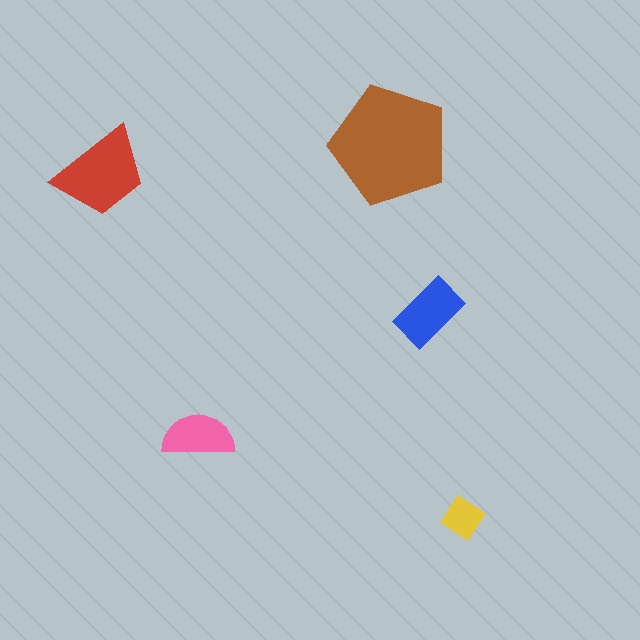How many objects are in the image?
There are 5 objects in the image.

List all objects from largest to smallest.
The brown pentagon, the red trapezoid, the blue rectangle, the pink semicircle, the yellow diamond.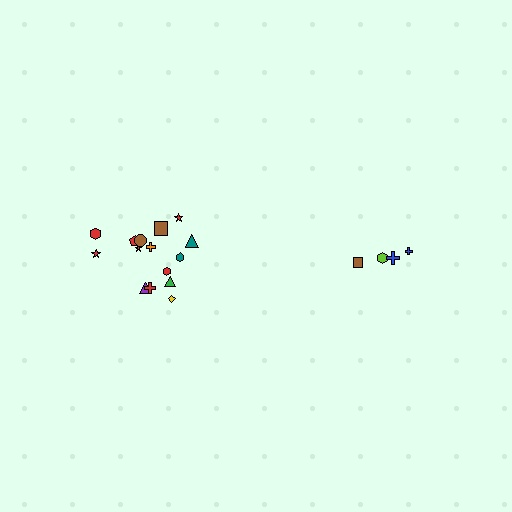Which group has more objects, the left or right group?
The left group.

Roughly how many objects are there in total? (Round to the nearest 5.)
Roughly 20 objects in total.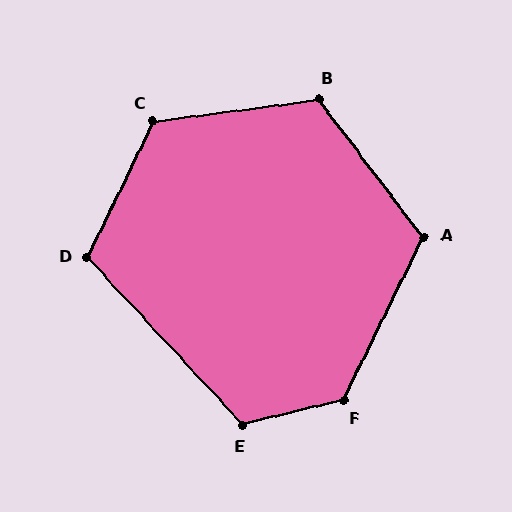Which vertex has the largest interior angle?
F, at approximately 130 degrees.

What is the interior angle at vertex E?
Approximately 120 degrees (obtuse).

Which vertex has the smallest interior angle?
D, at approximately 111 degrees.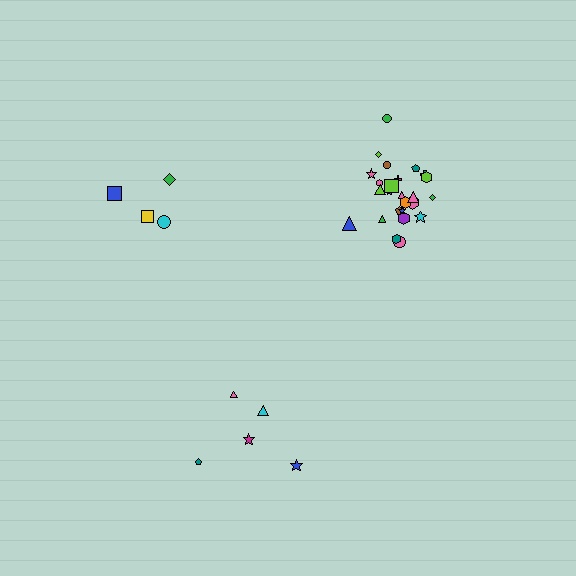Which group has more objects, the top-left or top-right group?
The top-right group.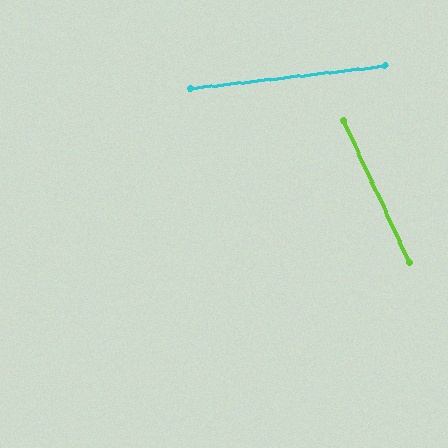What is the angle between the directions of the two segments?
Approximately 71 degrees.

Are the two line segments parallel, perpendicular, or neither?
Neither parallel nor perpendicular — they differ by about 71°.